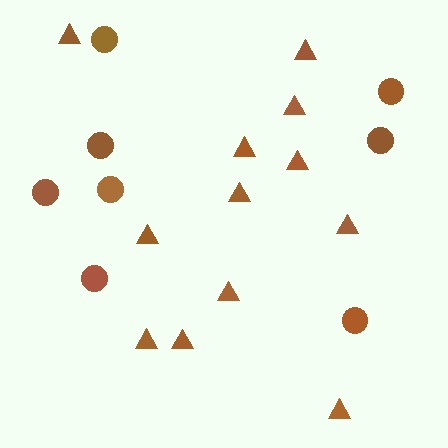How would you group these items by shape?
There are 2 groups: one group of circles (8) and one group of triangles (12).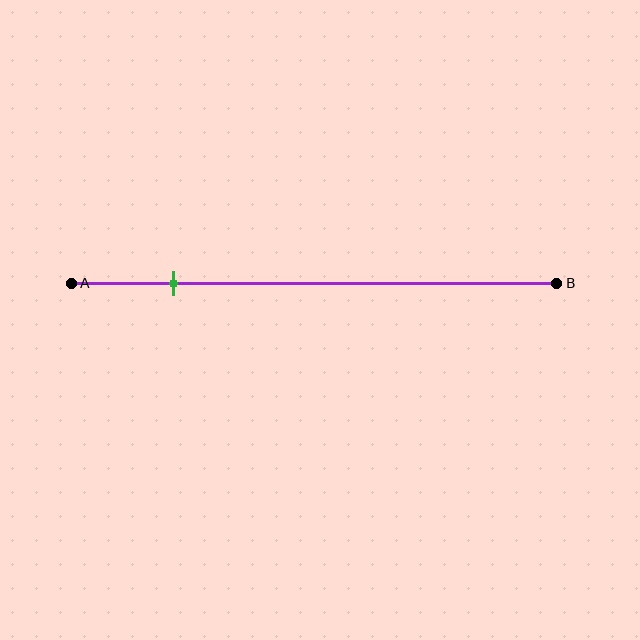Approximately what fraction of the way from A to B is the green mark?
The green mark is approximately 20% of the way from A to B.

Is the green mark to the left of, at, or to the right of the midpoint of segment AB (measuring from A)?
The green mark is to the left of the midpoint of segment AB.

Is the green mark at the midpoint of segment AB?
No, the mark is at about 20% from A, not at the 50% midpoint.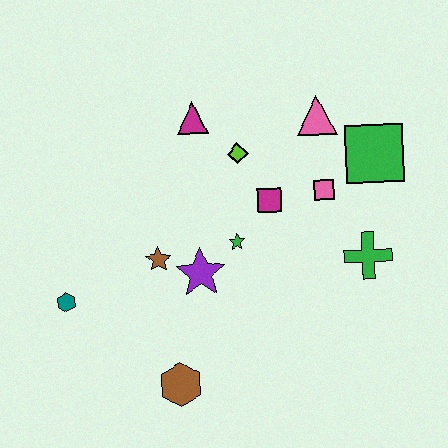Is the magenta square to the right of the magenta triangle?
Yes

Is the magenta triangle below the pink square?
No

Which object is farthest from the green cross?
The teal hexagon is farthest from the green cross.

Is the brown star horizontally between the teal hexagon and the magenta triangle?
Yes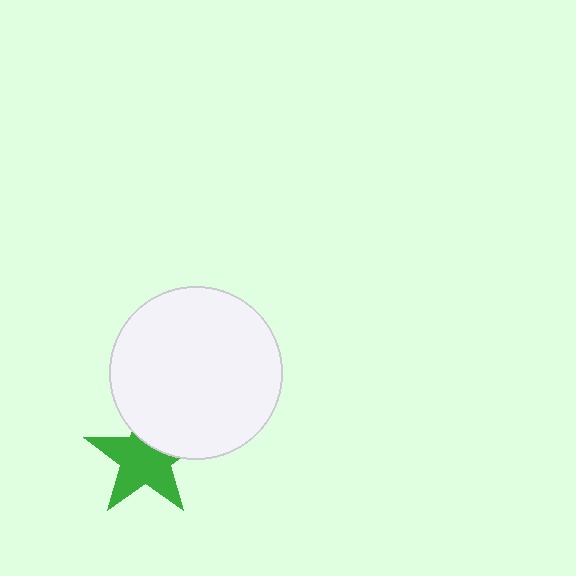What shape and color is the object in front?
The object in front is a white circle.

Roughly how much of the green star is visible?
Most of it is visible (roughly 70%).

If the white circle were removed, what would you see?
You would see the complete green star.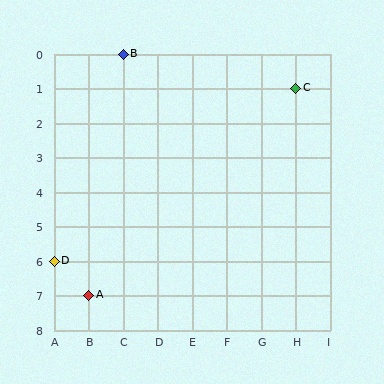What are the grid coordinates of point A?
Point A is at grid coordinates (B, 7).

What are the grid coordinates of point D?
Point D is at grid coordinates (A, 6).